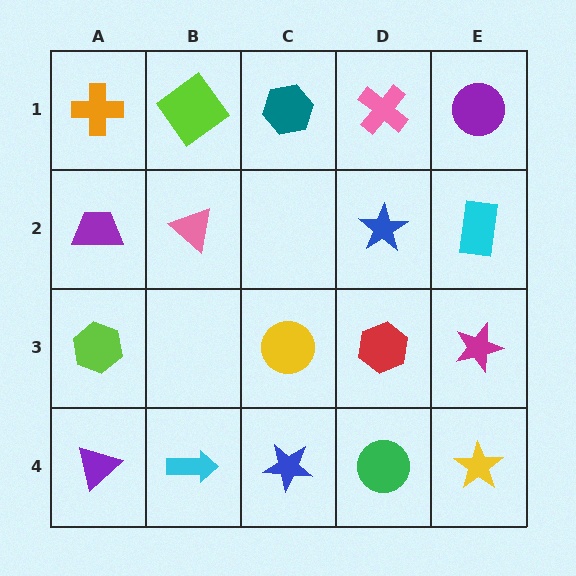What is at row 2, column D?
A blue star.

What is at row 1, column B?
A lime diamond.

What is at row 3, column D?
A red hexagon.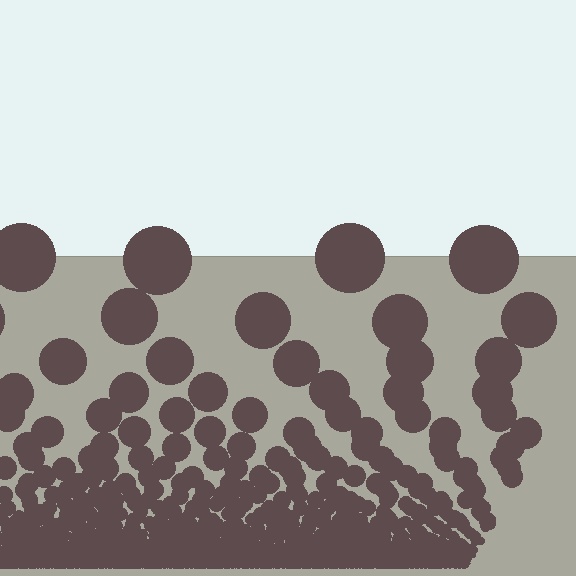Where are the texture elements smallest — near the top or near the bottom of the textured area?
Near the bottom.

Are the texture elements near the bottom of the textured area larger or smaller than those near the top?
Smaller. The gradient is inverted — elements near the bottom are smaller and denser.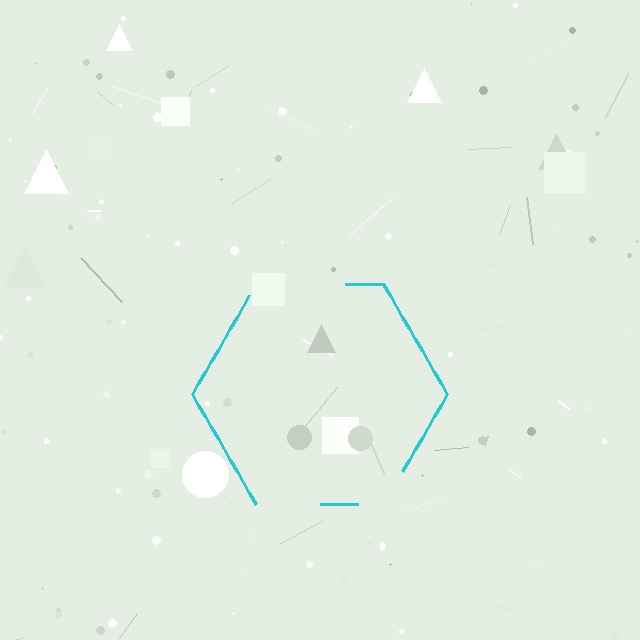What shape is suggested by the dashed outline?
The dashed outline suggests a hexagon.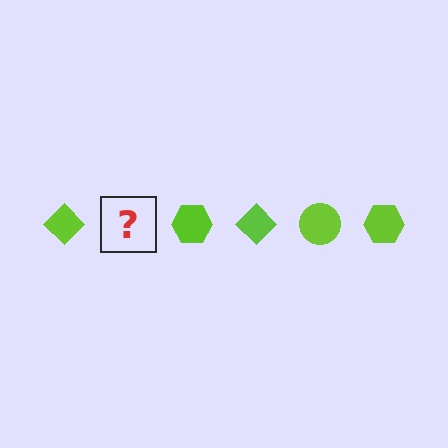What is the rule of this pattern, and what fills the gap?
The rule is that the pattern cycles through diamond, circle, hexagon shapes in lime. The gap should be filled with a lime circle.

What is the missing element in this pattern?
The missing element is a lime circle.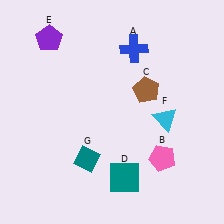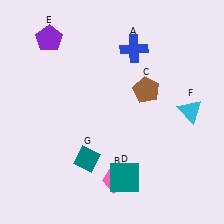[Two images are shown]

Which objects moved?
The objects that moved are: the pink pentagon (B), the cyan triangle (F).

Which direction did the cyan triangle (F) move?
The cyan triangle (F) moved right.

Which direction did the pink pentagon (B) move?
The pink pentagon (B) moved left.